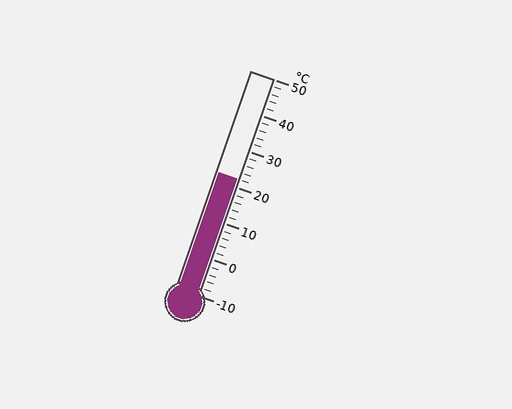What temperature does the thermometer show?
The thermometer shows approximately 22°C.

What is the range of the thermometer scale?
The thermometer scale ranges from -10°C to 50°C.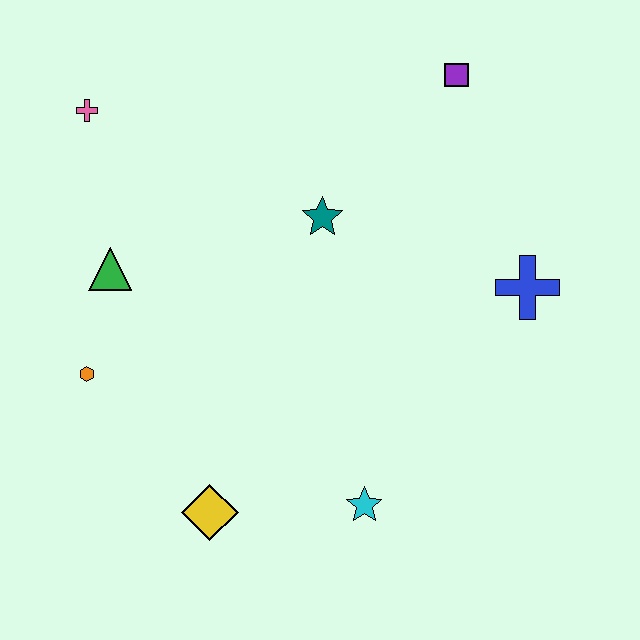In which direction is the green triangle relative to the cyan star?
The green triangle is to the left of the cyan star.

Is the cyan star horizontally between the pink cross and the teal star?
No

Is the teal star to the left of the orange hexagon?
No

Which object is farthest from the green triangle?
The blue cross is farthest from the green triangle.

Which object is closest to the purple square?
The teal star is closest to the purple square.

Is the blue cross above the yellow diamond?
Yes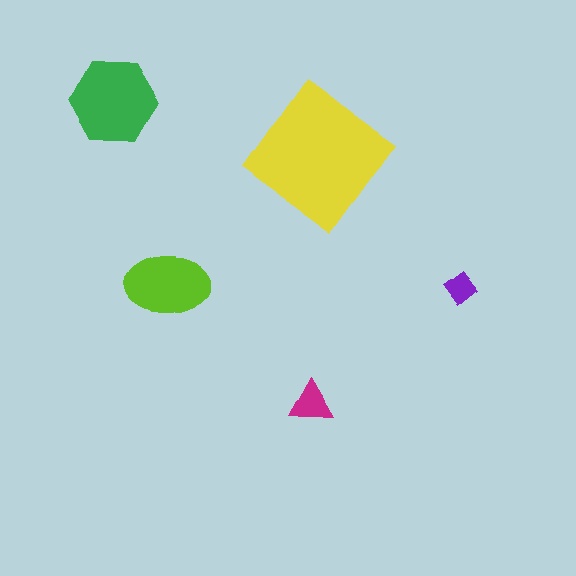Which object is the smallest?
The purple diamond.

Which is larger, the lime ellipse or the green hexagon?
The green hexagon.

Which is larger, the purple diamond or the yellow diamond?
The yellow diamond.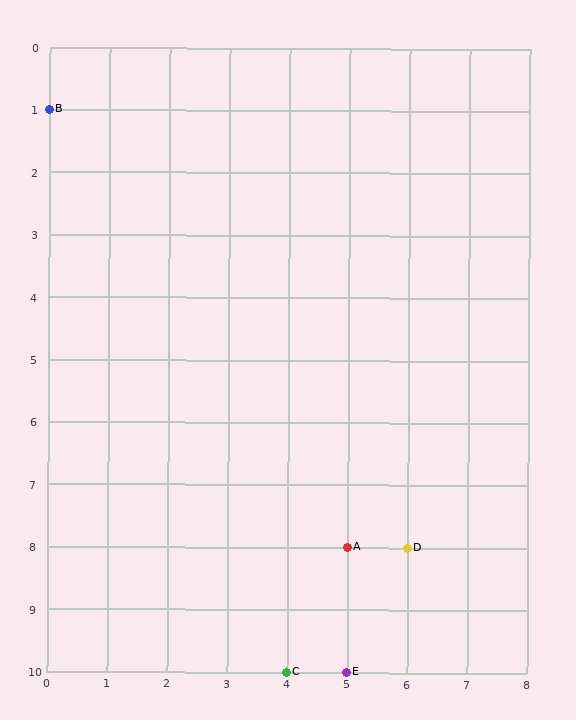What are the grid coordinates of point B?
Point B is at grid coordinates (0, 1).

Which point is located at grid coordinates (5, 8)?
Point A is at (5, 8).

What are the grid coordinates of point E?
Point E is at grid coordinates (5, 10).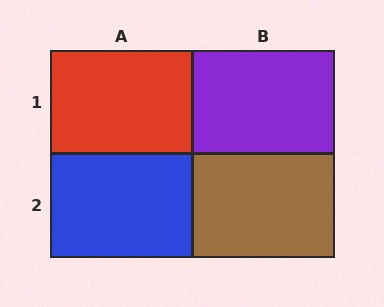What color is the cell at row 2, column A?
Blue.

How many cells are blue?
1 cell is blue.